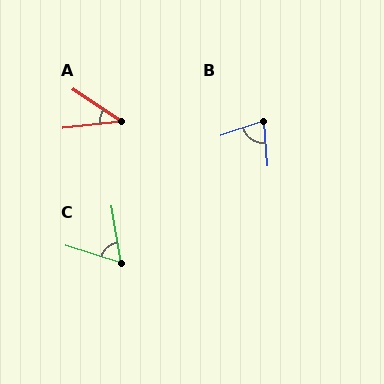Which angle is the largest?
B, at approximately 76 degrees.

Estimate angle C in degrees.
Approximately 63 degrees.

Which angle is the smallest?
A, at approximately 40 degrees.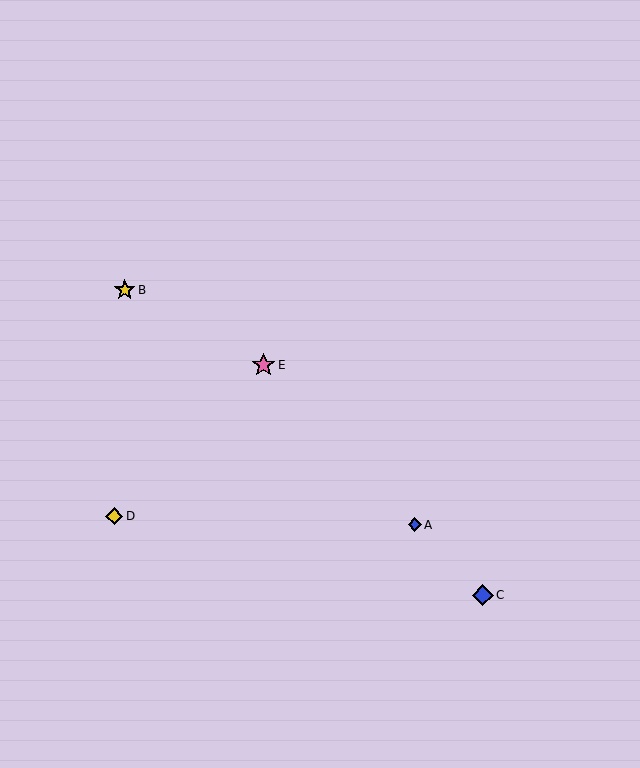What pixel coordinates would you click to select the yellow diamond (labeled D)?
Click at (114, 516) to select the yellow diamond D.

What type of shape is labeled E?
Shape E is a pink star.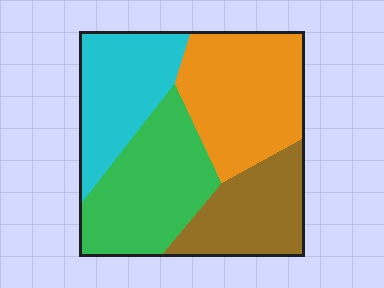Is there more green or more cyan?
Green.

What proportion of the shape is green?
Green takes up about one quarter (1/4) of the shape.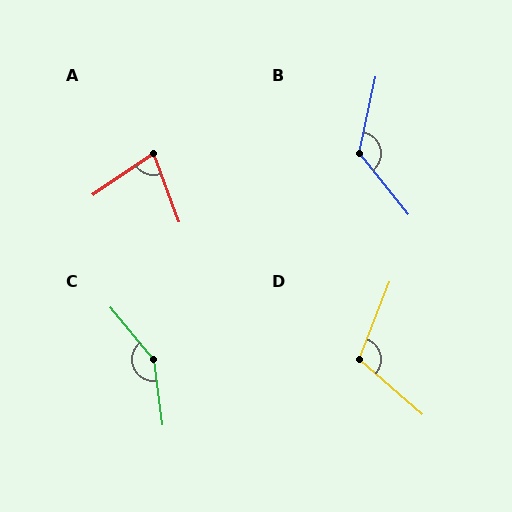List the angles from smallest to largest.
A (76°), D (110°), B (129°), C (147°).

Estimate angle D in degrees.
Approximately 110 degrees.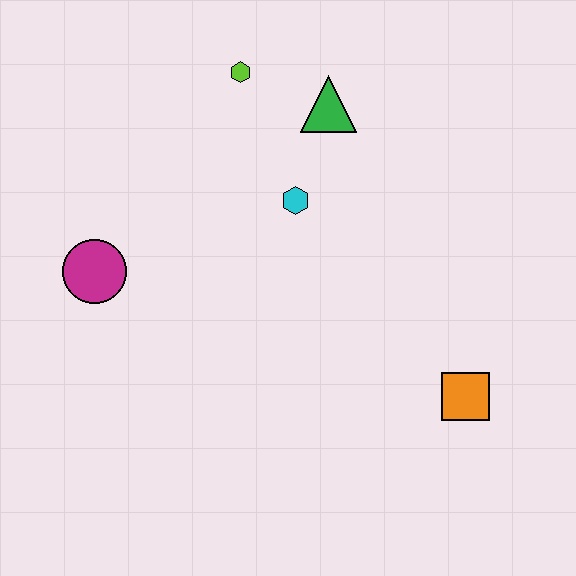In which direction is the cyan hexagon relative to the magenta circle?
The cyan hexagon is to the right of the magenta circle.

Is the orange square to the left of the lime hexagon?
No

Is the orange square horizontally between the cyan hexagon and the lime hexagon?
No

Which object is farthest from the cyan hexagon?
The orange square is farthest from the cyan hexagon.